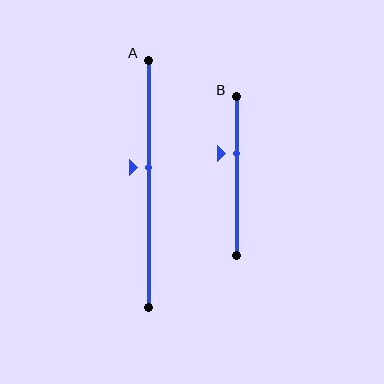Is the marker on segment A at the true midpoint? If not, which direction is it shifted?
No, the marker on segment A is shifted upward by about 7% of the segment length.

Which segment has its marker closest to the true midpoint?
Segment A has its marker closest to the true midpoint.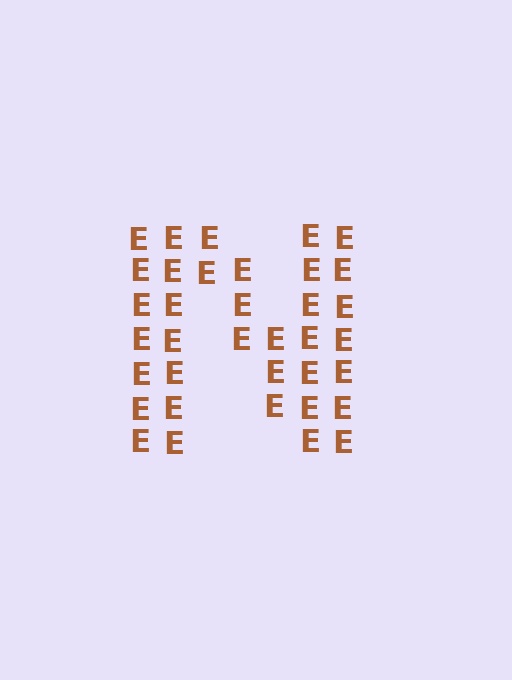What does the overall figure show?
The overall figure shows the letter N.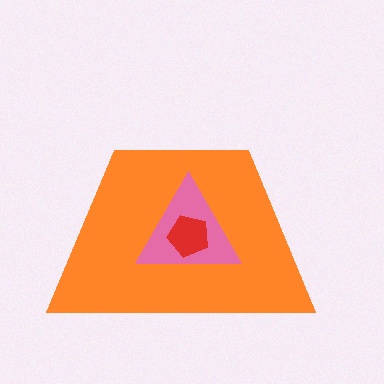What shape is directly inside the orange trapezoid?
The pink triangle.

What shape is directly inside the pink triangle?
The red pentagon.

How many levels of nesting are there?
3.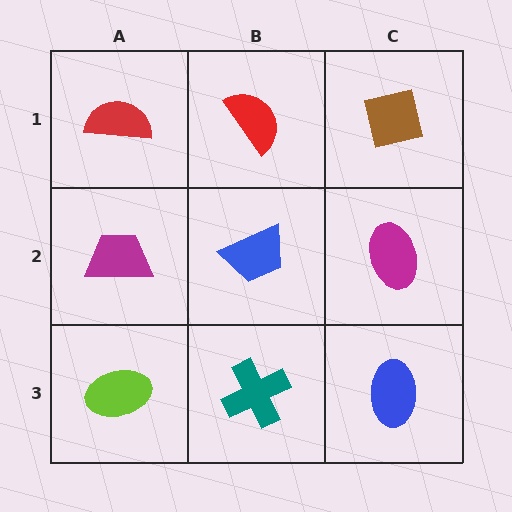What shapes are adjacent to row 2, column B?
A red semicircle (row 1, column B), a teal cross (row 3, column B), a magenta trapezoid (row 2, column A), a magenta ellipse (row 2, column C).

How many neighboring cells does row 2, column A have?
3.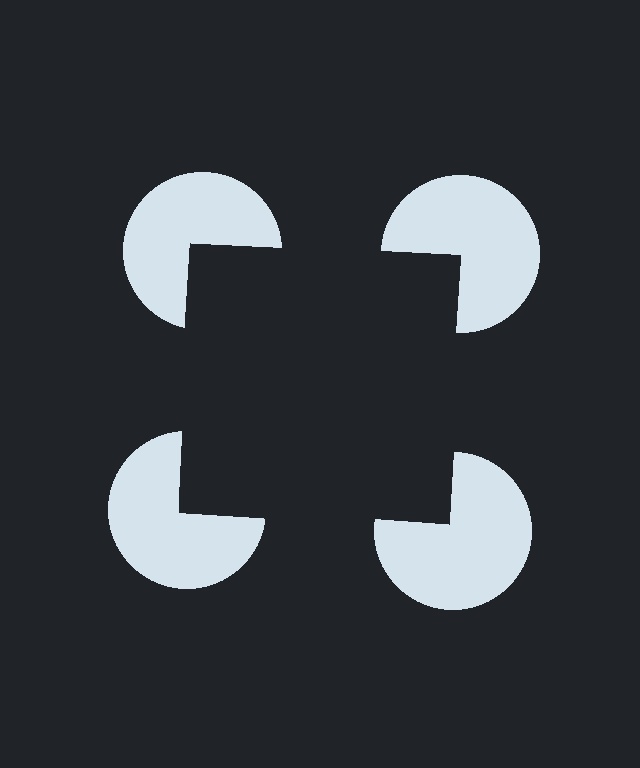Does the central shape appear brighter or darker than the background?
It typically appears slightly darker than the background, even though no actual brightness change is drawn.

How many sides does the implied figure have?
4 sides.